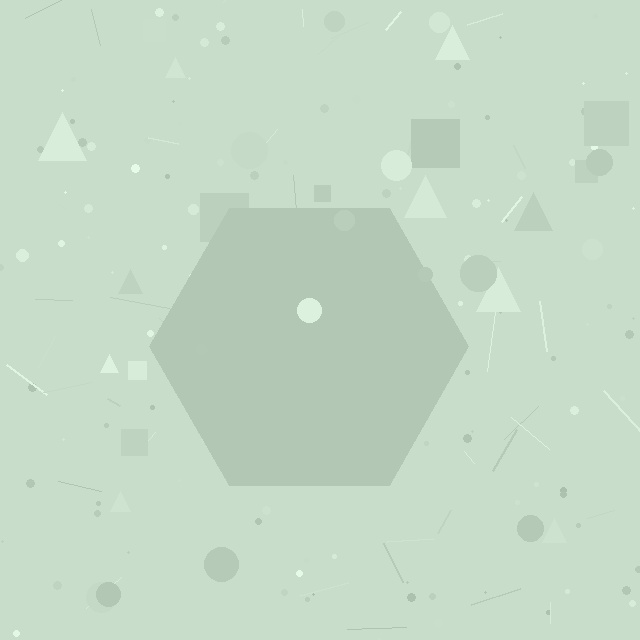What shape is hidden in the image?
A hexagon is hidden in the image.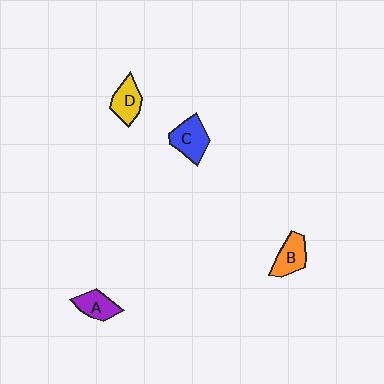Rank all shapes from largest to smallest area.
From largest to smallest: C (blue), B (orange), D (yellow), A (purple).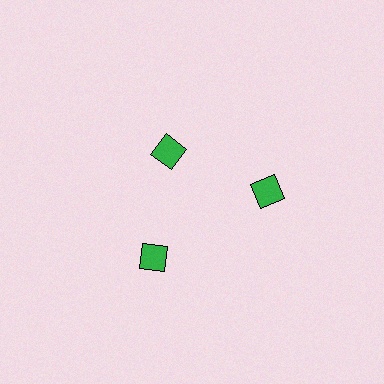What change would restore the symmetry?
The symmetry would be restored by moving it outward, back onto the ring so that all 3 diamonds sit at equal angles and equal distance from the center.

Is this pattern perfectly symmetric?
No. The 3 green diamonds are arranged in a ring, but one element near the 11 o'clock position is pulled inward toward the center, breaking the 3-fold rotational symmetry.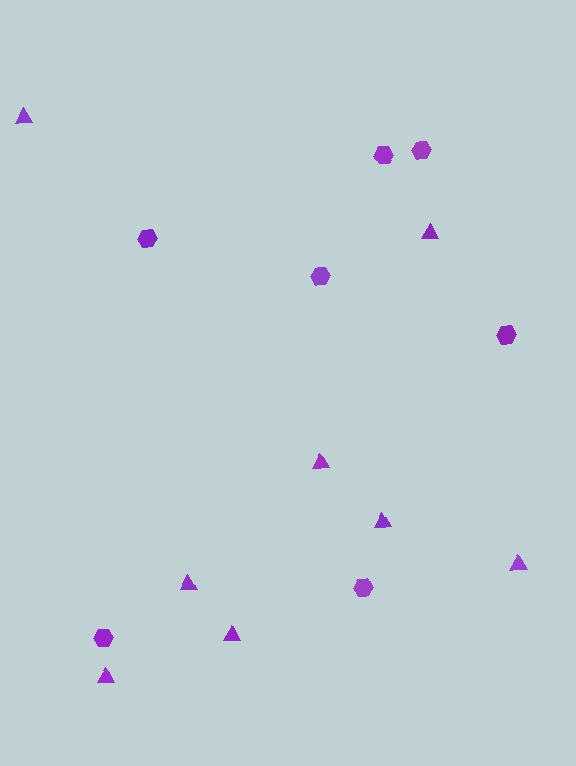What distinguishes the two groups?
There are 2 groups: one group of triangles (8) and one group of hexagons (7).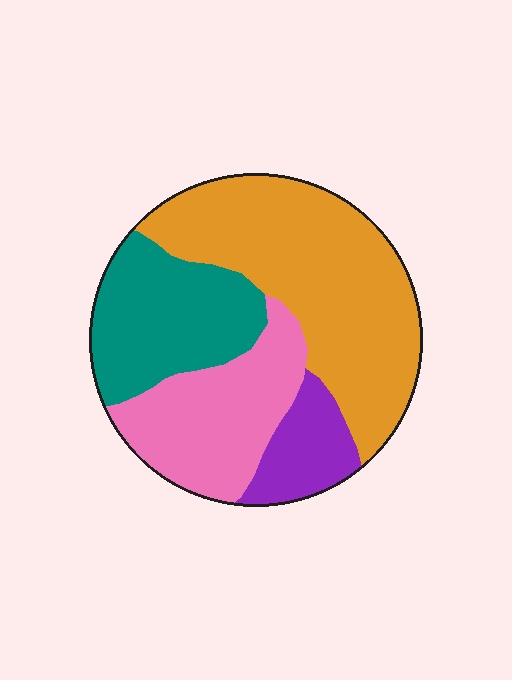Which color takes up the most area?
Orange, at roughly 45%.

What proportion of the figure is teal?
Teal takes up about one quarter (1/4) of the figure.